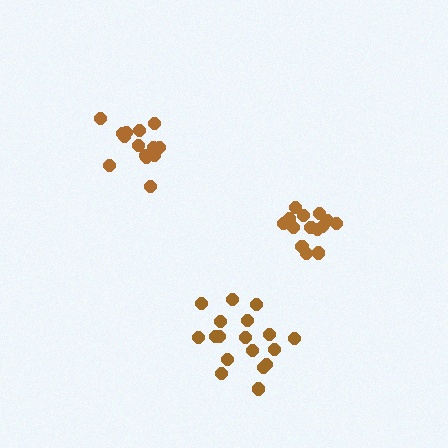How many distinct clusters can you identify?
There are 3 distinct clusters.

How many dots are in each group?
Group 1: 14 dots, Group 2: 18 dots, Group 3: 14 dots (46 total).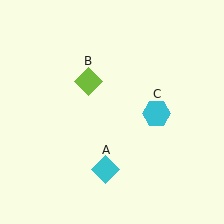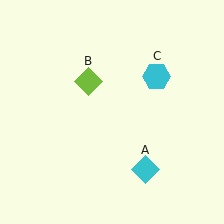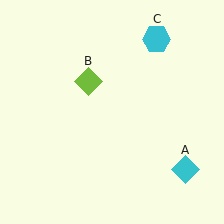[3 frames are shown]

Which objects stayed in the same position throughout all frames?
Lime diamond (object B) remained stationary.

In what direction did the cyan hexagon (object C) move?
The cyan hexagon (object C) moved up.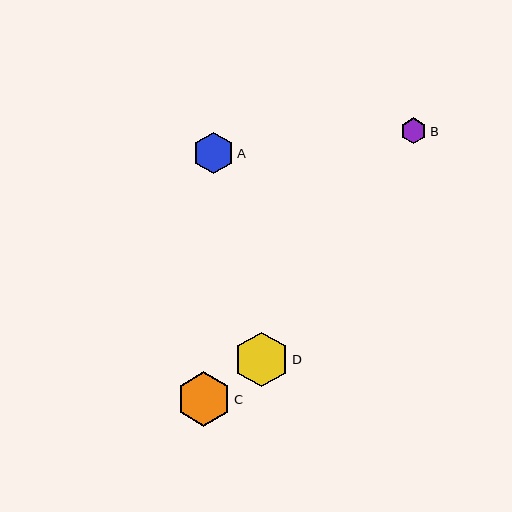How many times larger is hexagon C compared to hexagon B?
Hexagon C is approximately 2.1 times the size of hexagon B.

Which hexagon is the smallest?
Hexagon B is the smallest with a size of approximately 26 pixels.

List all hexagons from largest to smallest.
From largest to smallest: D, C, A, B.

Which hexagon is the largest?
Hexagon D is the largest with a size of approximately 55 pixels.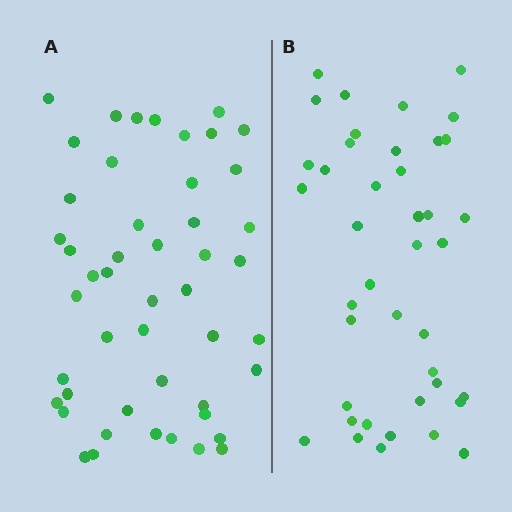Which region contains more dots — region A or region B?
Region A (the left region) has more dots.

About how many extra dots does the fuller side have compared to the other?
Region A has roughly 8 or so more dots than region B.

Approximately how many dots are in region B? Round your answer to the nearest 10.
About 40 dots. (The exact count is 41, which rounds to 40.)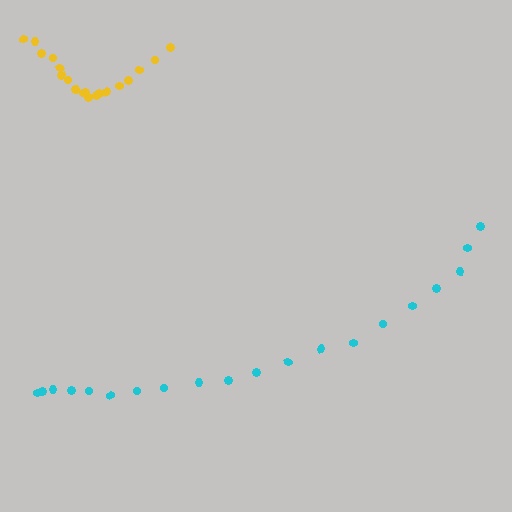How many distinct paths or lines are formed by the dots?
There are 2 distinct paths.